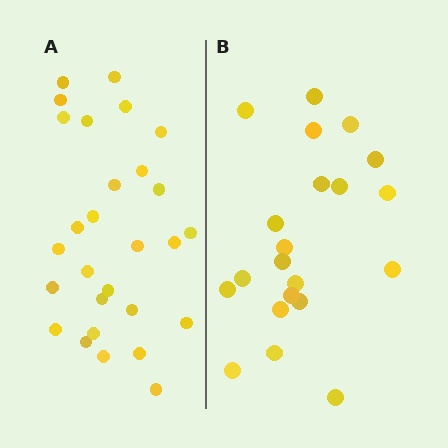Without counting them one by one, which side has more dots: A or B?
Region A (the left region) has more dots.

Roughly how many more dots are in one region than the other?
Region A has roughly 8 or so more dots than region B.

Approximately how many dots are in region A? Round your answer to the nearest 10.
About 30 dots. (The exact count is 28, which rounds to 30.)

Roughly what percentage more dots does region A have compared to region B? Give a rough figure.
About 35% more.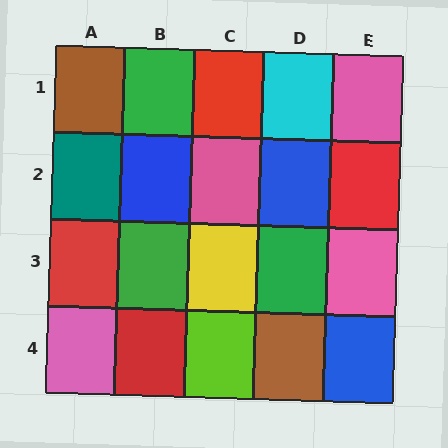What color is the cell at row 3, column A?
Red.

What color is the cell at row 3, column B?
Green.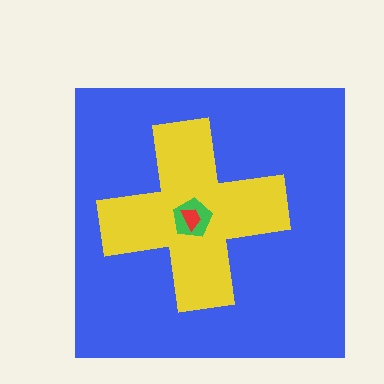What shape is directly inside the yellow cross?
The green pentagon.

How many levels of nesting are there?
4.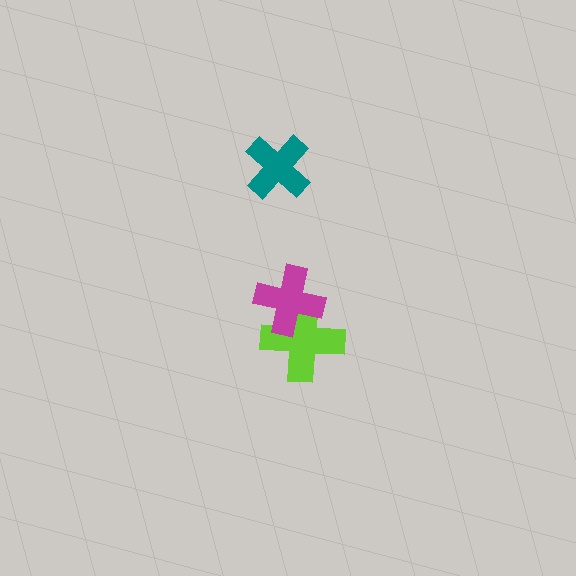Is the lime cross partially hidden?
Yes, it is partially covered by another shape.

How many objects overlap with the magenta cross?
1 object overlaps with the magenta cross.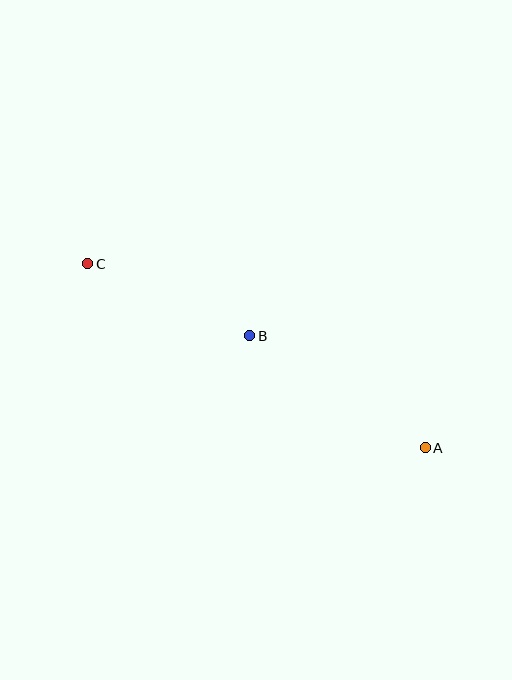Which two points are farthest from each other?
Points A and C are farthest from each other.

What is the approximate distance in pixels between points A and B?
The distance between A and B is approximately 208 pixels.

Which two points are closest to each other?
Points B and C are closest to each other.